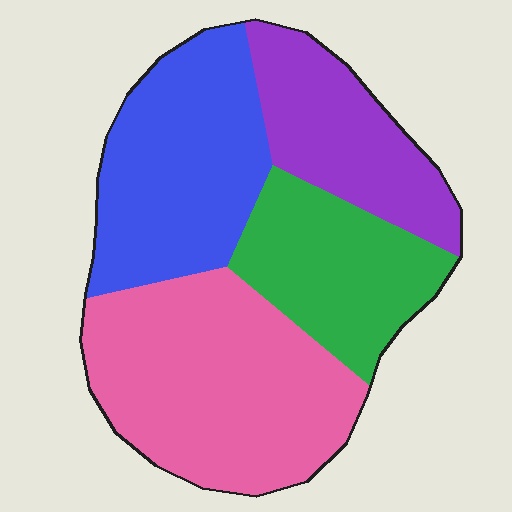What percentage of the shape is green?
Green covers around 20% of the shape.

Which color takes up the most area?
Pink, at roughly 35%.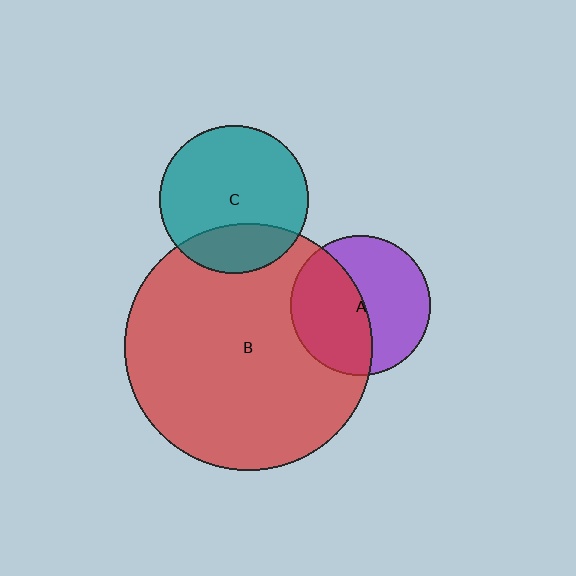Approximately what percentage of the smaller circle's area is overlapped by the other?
Approximately 25%.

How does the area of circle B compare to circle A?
Approximately 3.1 times.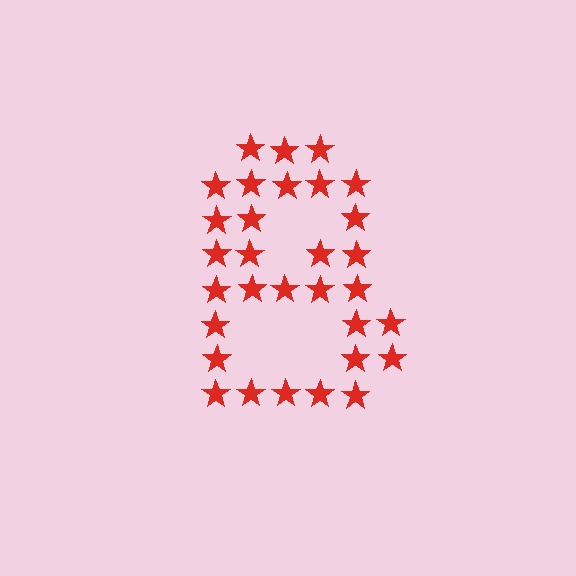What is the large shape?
The large shape is the digit 8.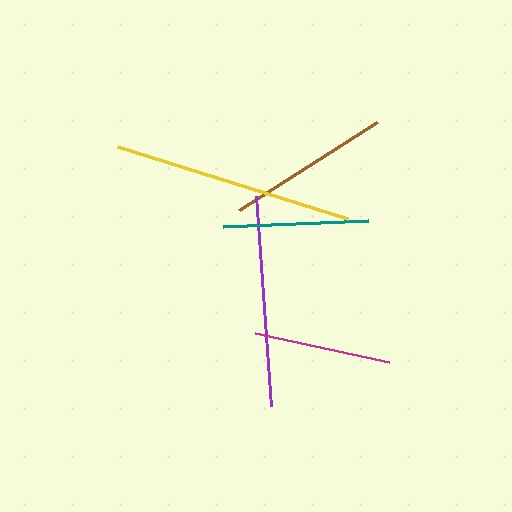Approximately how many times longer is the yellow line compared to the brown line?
The yellow line is approximately 1.5 times the length of the brown line.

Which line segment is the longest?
The yellow line is the longest at approximately 240 pixels.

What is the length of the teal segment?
The teal segment is approximately 145 pixels long.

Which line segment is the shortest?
The magenta line is the shortest at approximately 138 pixels.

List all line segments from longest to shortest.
From longest to shortest: yellow, purple, brown, teal, magenta.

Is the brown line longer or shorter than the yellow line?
The yellow line is longer than the brown line.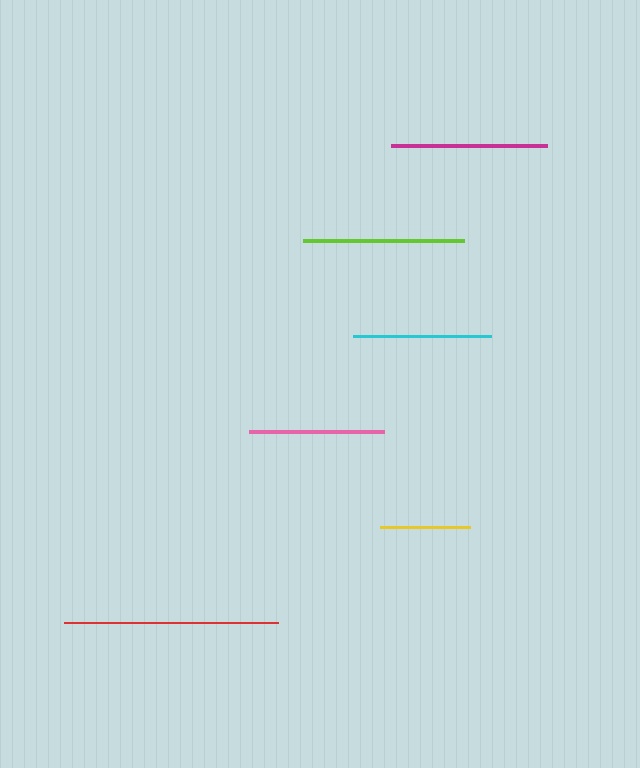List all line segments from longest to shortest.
From longest to shortest: red, lime, magenta, cyan, pink, yellow.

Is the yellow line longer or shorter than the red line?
The red line is longer than the yellow line.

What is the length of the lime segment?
The lime segment is approximately 160 pixels long.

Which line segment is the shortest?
The yellow line is the shortest at approximately 89 pixels.